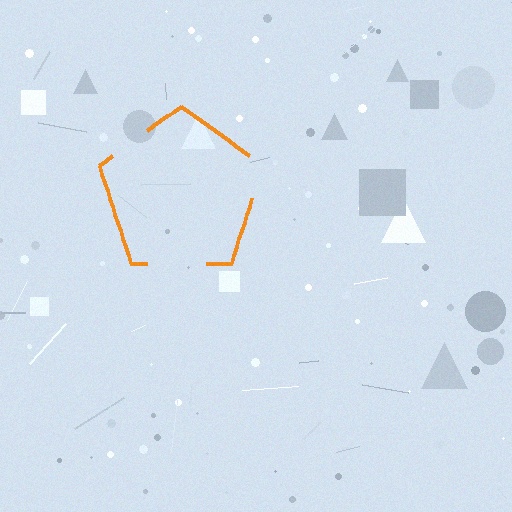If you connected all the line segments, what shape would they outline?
They would outline a pentagon.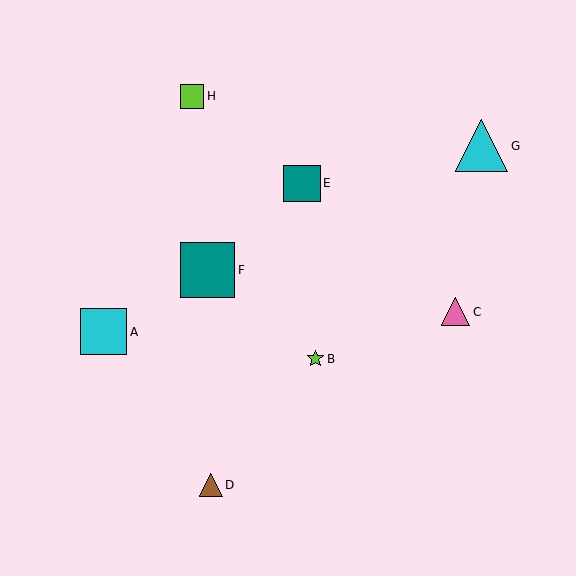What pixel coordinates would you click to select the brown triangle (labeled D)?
Click at (211, 485) to select the brown triangle D.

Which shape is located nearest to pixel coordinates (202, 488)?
The brown triangle (labeled D) at (211, 485) is nearest to that location.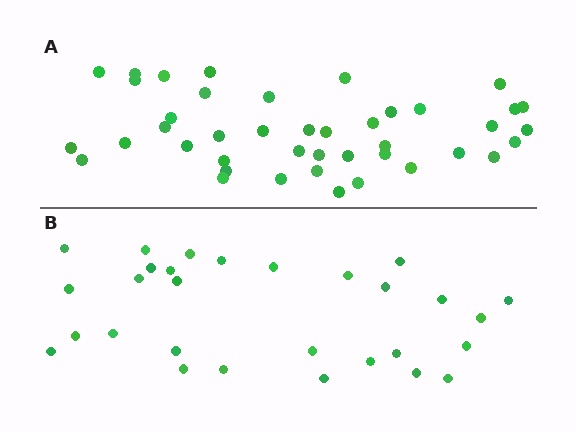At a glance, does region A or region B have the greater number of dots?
Region A (the top region) has more dots.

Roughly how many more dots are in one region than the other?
Region A has approximately 15 more dots than region B.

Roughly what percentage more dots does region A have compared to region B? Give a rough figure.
About 45% more.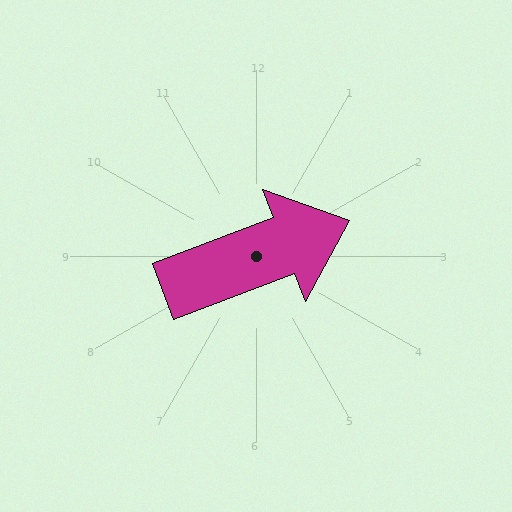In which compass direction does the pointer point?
East.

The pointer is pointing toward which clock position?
Roughly 2 o'clock.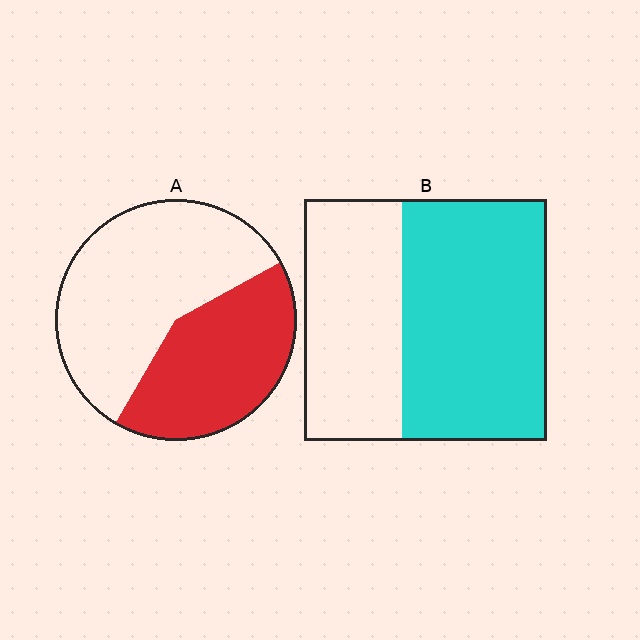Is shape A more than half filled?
No.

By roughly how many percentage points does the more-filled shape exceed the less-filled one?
By roughly 20 percentage points (B over A).